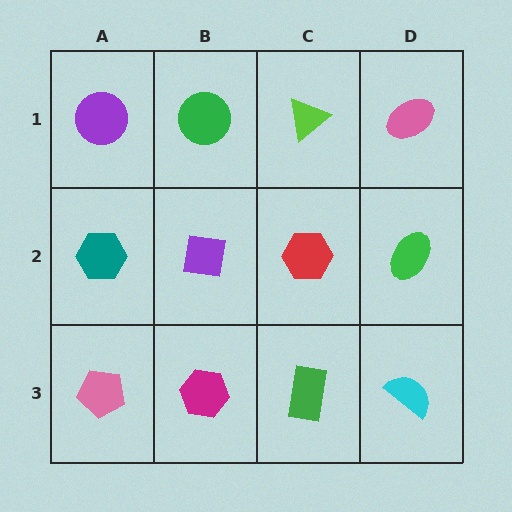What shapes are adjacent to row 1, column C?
A red hexagon (row 2, column C), a green circle (row 1, column B), a pink ellipse (row 1, column D).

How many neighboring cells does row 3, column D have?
2.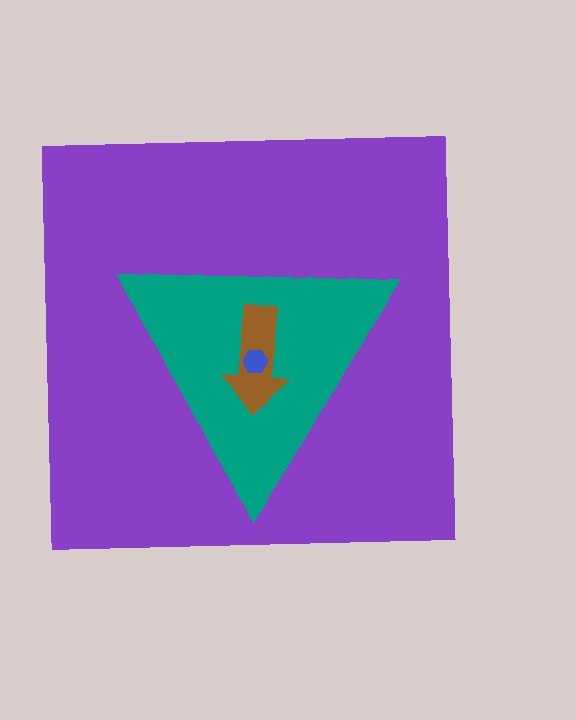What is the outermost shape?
The purple square.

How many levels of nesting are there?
4.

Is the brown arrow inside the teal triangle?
Yes.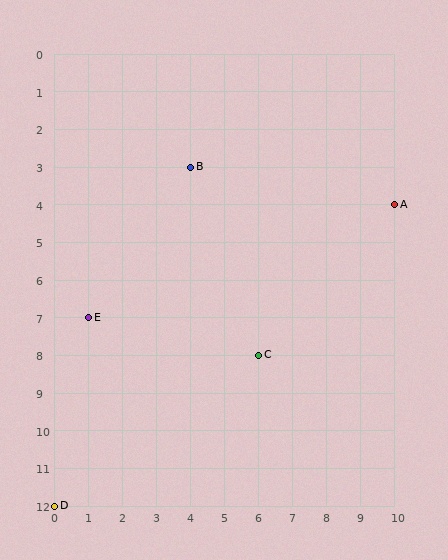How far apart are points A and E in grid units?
Points A and E are 9 columns and 3 rows apart (about 9.5 grid units diagonally).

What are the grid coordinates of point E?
Point E is at grid coordinates (1, 7).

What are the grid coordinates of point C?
Point C is at grid coordinates (6, 8).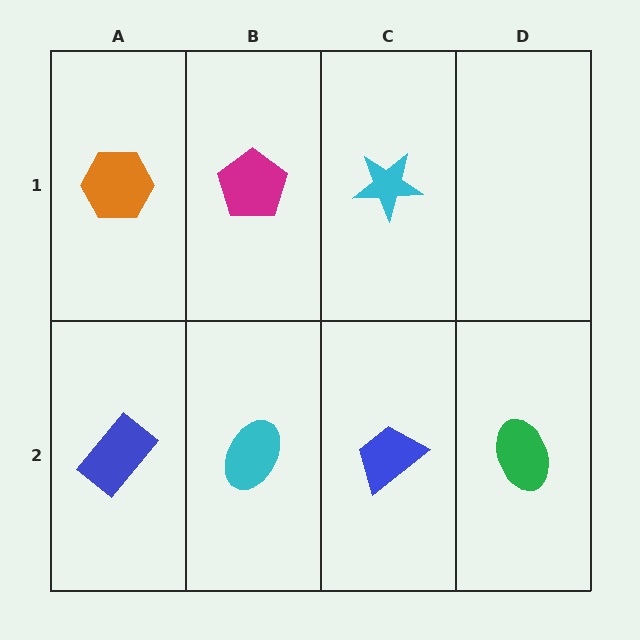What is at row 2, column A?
A blue rectangle.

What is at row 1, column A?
An orange hexagon.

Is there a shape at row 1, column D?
No, that cell is empty.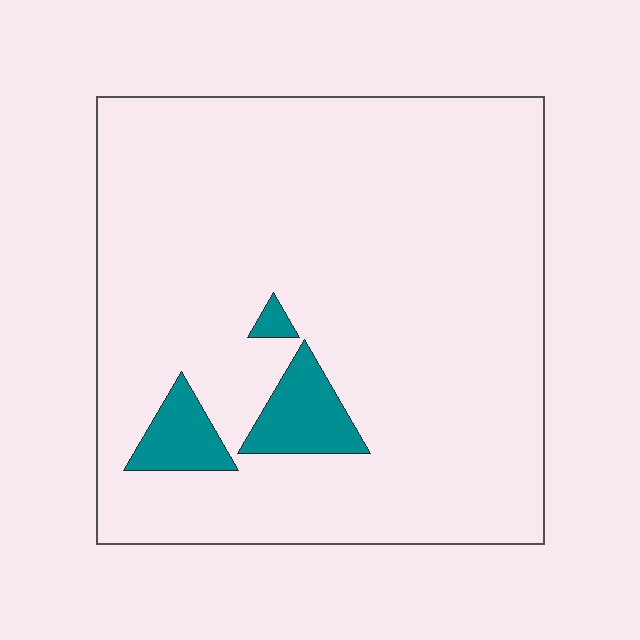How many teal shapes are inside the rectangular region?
3.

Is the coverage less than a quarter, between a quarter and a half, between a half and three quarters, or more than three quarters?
Less than a quarter.